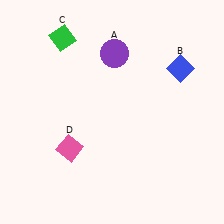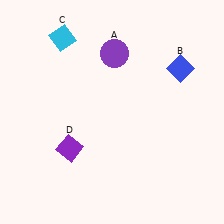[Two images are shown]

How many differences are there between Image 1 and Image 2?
There are 2 differences between the two images.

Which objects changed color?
C changed from green to cyan. D changed from pink to purple.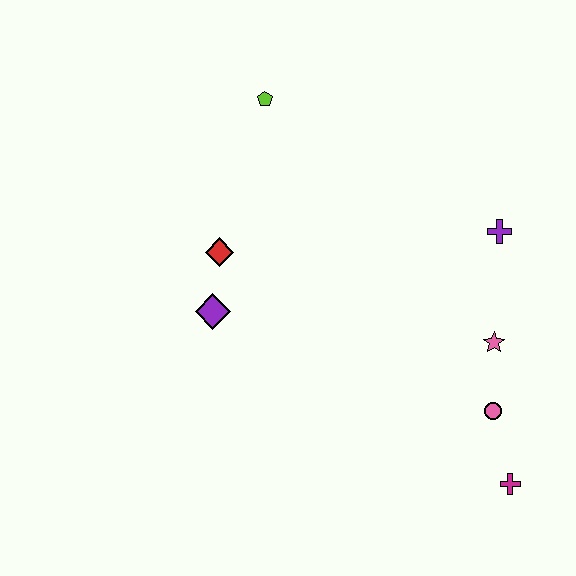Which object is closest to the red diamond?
The purple diamond is closest to the red diamond.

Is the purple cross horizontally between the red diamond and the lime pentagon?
No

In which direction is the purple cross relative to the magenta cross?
The purple cross is above the magenta cross.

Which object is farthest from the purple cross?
The purple diamond is farthest from the purple cross.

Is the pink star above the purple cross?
No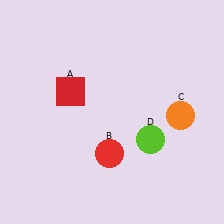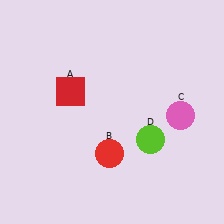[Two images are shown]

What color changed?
The circle (C) changed from orange in Image 1 to pink in Image 2.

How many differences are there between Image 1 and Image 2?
There is 1 difference between the two images.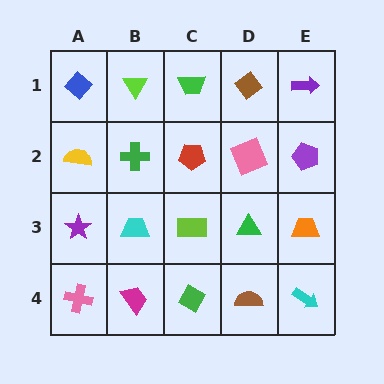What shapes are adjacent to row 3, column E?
A purple pentagon (row 2, column E), a cyan arrow (row 4, column E), a green triangle (row 3, column D).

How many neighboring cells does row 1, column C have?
3.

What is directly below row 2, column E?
An orange trapezoid.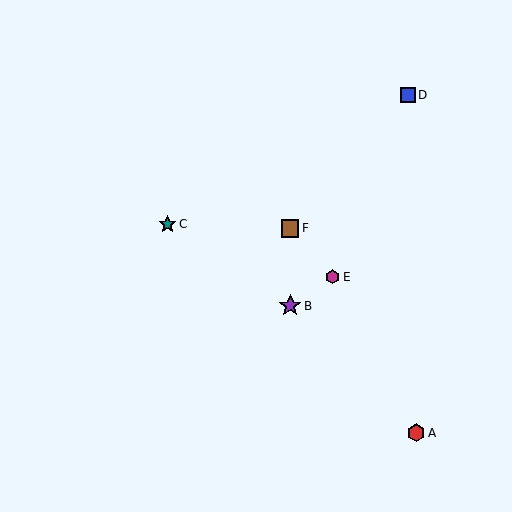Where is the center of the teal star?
The center of the teal star is at (167, 224).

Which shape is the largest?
The purple star (labeled B) is the largest.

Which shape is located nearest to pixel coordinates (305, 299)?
The purple star (labeled B) at (290, 306) is nearest to that location.